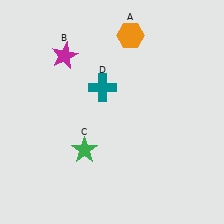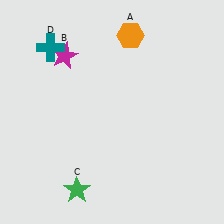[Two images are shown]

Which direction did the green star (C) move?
The green star (C) moved down.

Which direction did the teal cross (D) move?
The teal cross (D) moved left.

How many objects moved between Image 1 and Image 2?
2 objects moved between the two images.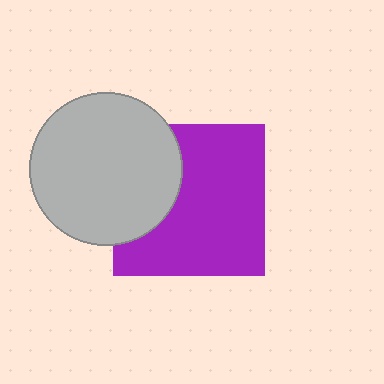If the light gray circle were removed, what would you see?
You would see the complete purple square.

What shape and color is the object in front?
The object in front is a light gray circle.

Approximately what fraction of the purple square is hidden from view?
Roughly 30% of the purple square is hidden behind the light gray circle.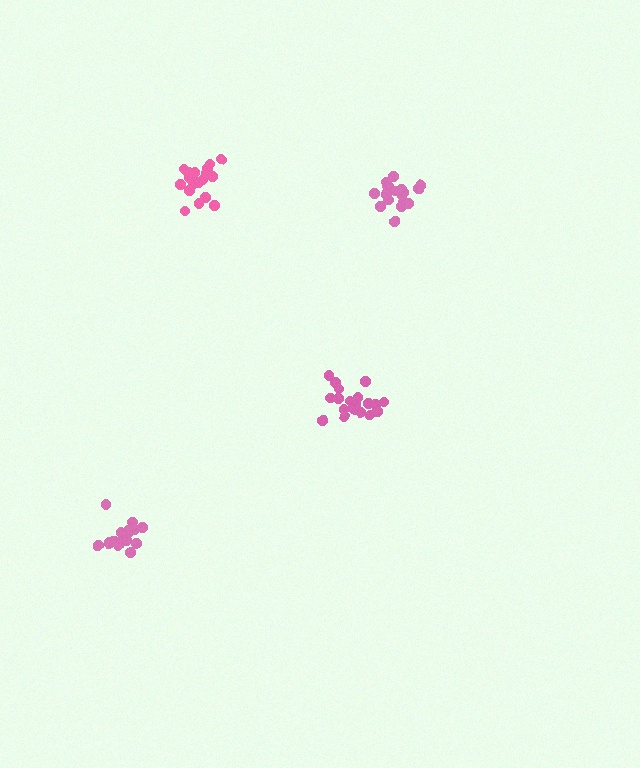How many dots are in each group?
Group 1: 20 dots, Group 2: 18 dots, Group 3: 20 dots, Group 4: 20 dots (78 total).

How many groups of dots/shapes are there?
There are 4 groups.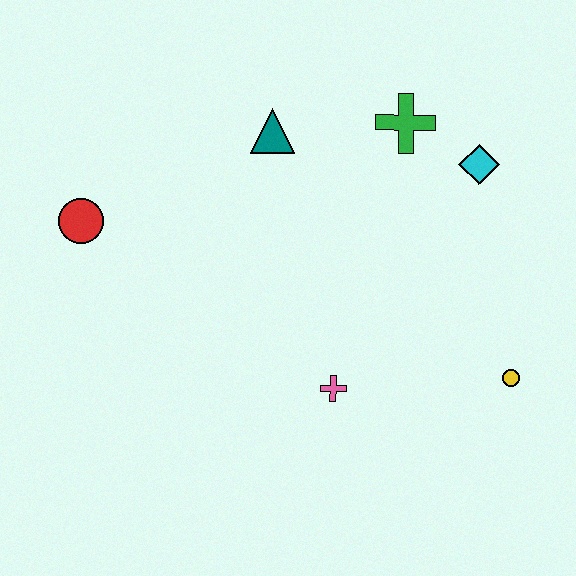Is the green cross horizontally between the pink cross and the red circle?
No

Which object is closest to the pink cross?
The yellow circle is closest to the pink cross.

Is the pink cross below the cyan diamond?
Yes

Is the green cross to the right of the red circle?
Yes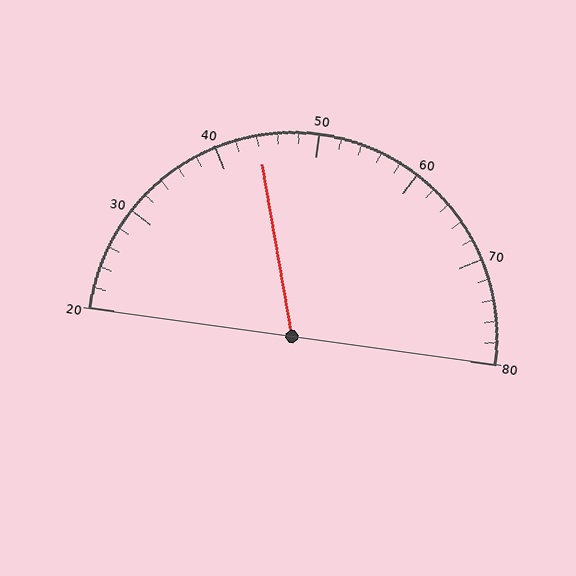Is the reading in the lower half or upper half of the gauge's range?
The reading is in the lower half of the range (20 to 80).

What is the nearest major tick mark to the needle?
The nearest major tick mark is 40.